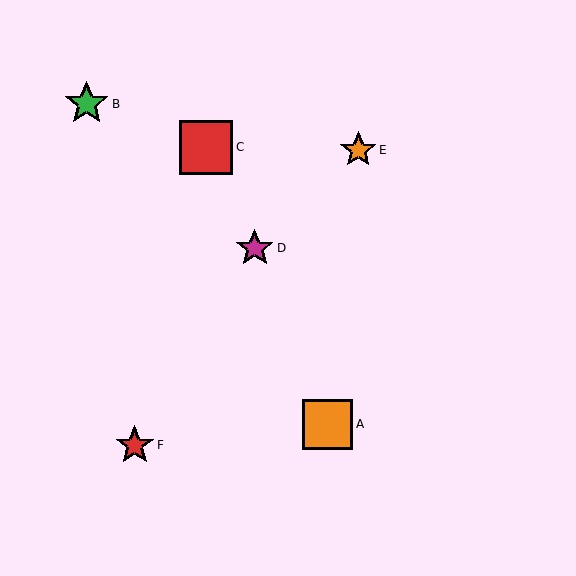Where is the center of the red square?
The center of the red square is at (206, 147).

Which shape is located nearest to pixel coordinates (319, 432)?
The orange square (labeled A) at (328, 424) is nearest to that location.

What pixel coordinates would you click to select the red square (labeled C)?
Click at (206, 147) to select the red square C.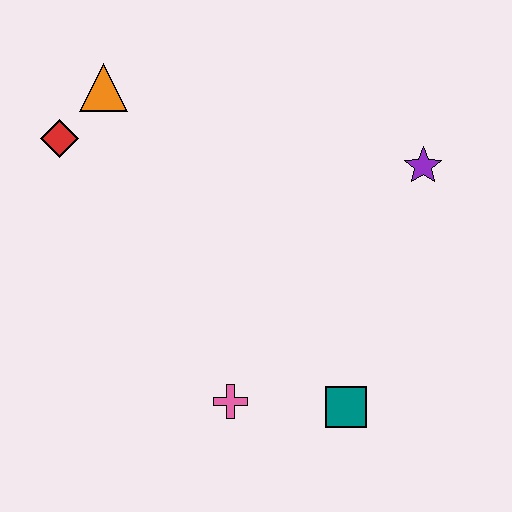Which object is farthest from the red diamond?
The teal square is farthest from the red diamond.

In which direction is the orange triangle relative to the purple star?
The orange triangle is to the left of the purple star.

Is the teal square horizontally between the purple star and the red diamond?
Yes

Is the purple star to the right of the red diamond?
Yes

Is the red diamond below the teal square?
No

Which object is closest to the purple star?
The teal square is closest to the purple star.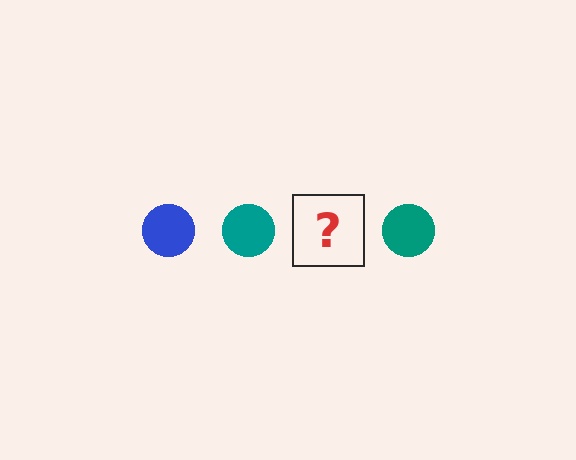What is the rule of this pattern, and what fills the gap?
The rule is that the pattern cycles through blue, teal circles. The gap should be filled with a blue circle.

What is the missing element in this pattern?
The missing element is a blue circle.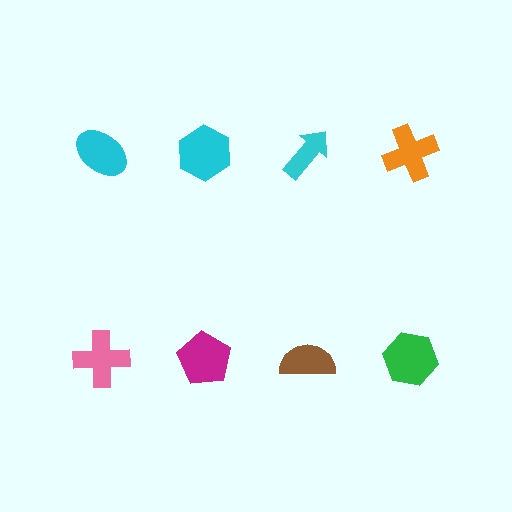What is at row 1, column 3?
A cyan arrow.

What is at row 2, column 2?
A magenta pentagon.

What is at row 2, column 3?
A brown semicircle.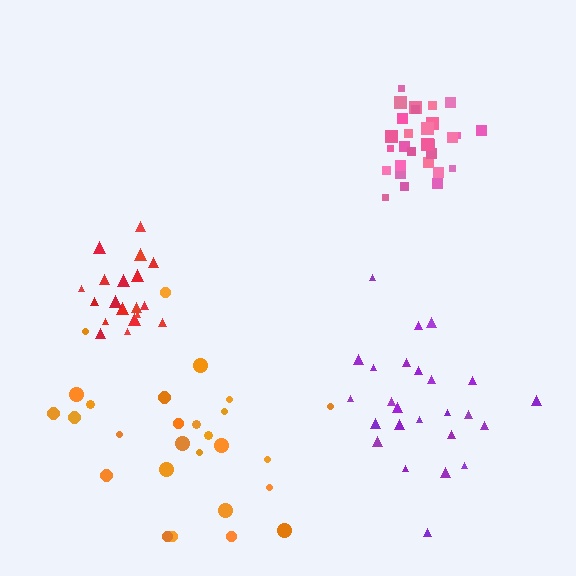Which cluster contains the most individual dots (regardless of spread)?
Pink (29).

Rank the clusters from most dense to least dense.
pink, red, purple, orange.